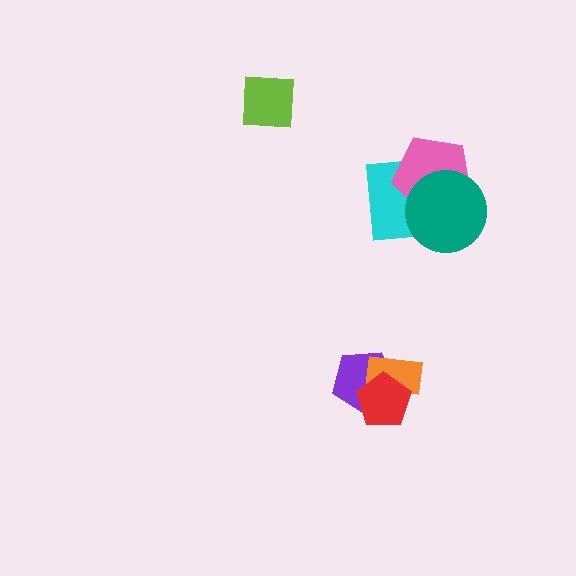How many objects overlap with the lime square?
0 objects overlap with the lime square.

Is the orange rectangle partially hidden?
Yes, it is partially covered by another shape.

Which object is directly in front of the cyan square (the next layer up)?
The pink pentagon is directly in front of the cyan square.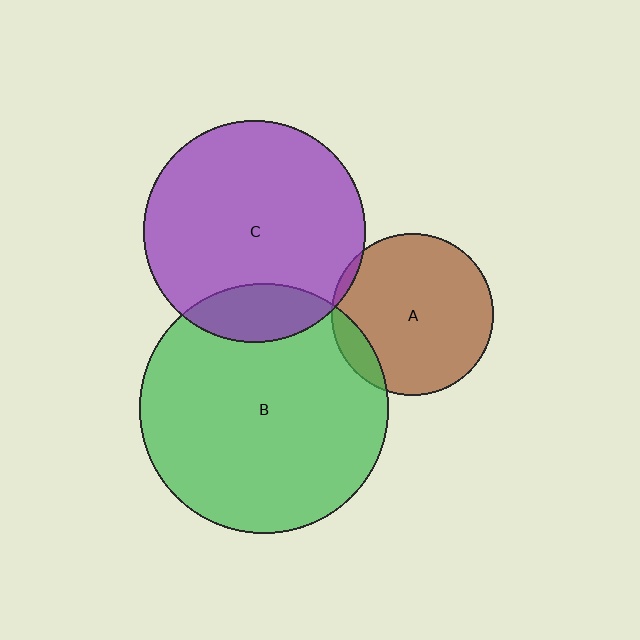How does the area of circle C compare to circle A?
Approximately 1.9 times.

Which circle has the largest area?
Circle B (green).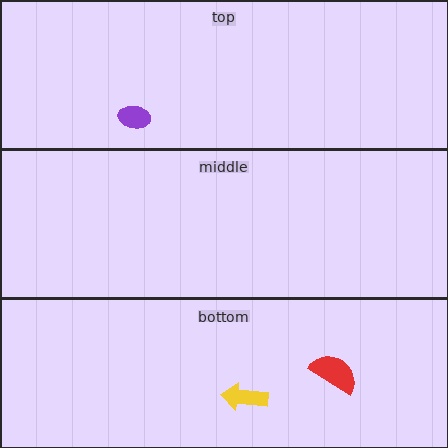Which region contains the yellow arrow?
The bottom region.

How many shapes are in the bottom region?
2.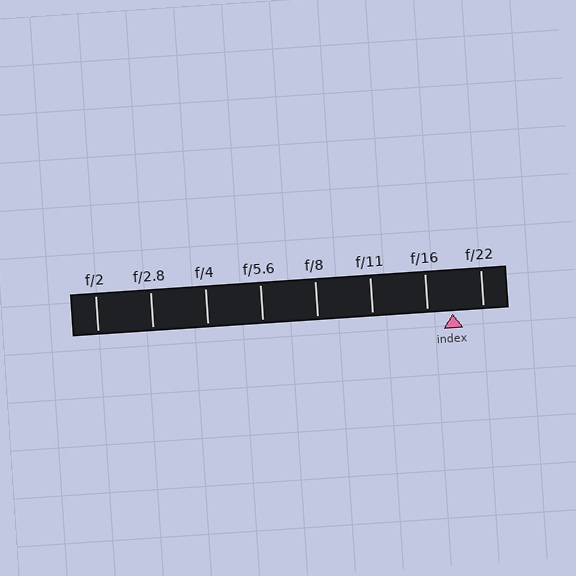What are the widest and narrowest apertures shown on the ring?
The widest aperture shown is f/2 and the narrowest is f/22.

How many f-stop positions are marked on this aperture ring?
There are 8 f-stop positions marked.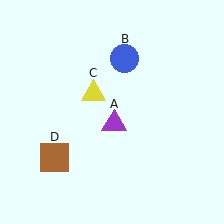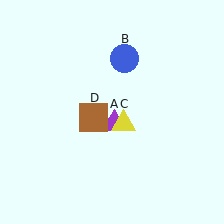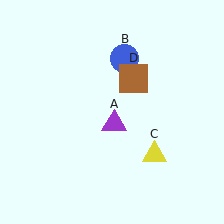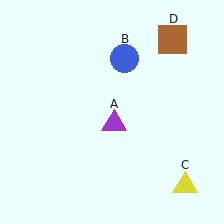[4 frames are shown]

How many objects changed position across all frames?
2 objects changed position: yellow triangle (object C), brown square (object D).